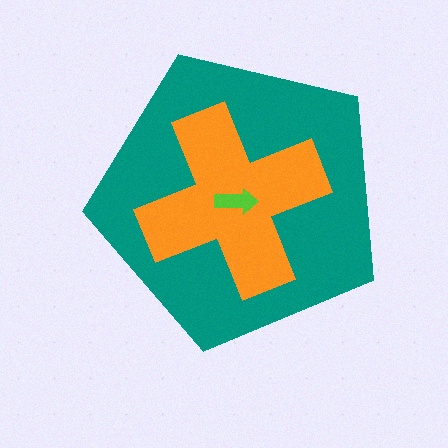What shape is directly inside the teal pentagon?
The orange cross.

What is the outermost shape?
The teal pentagon.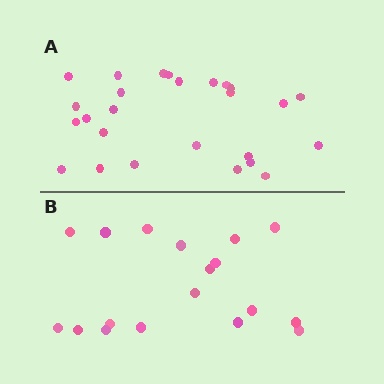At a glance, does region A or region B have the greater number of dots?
Region A (the top region) has more dots.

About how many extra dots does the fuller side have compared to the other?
Region A has roughly 8 or so more dots than region B.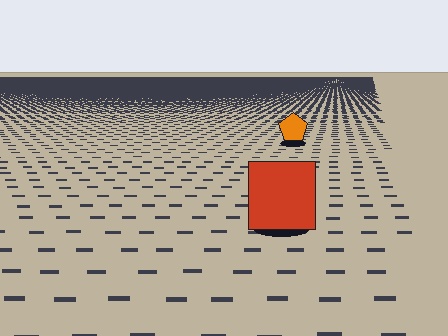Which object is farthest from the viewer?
The orange pentagon is farthest from the viewer. It appears smaller and the ground texture around it is denser.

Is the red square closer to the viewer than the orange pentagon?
Yes. The red square is closer — you can tell from the texture gradient: the ground texture is coarser near it.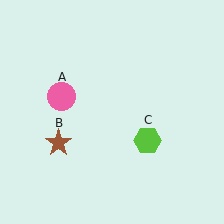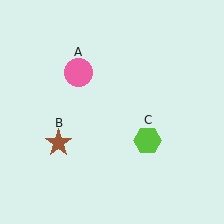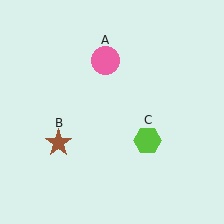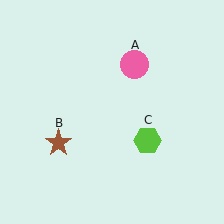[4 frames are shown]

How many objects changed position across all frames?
1 object changed position: pink circle (object A).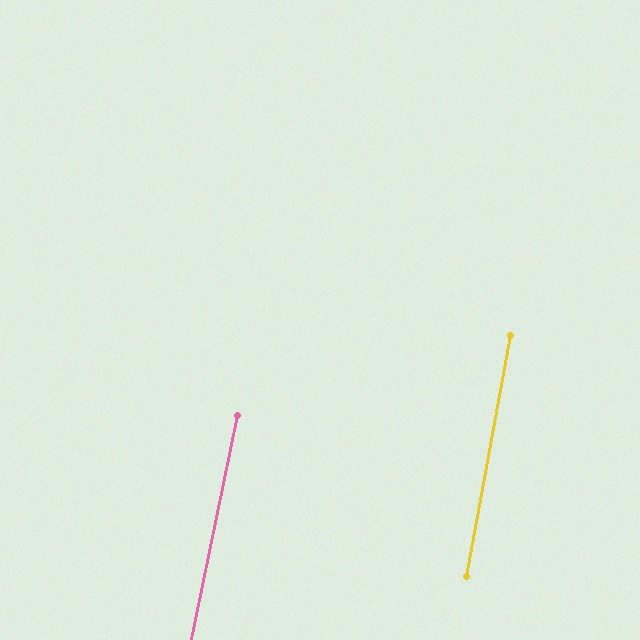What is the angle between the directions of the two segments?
Approximately 1 degree.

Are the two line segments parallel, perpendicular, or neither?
Parallel — their directions differ by only 1.3°.